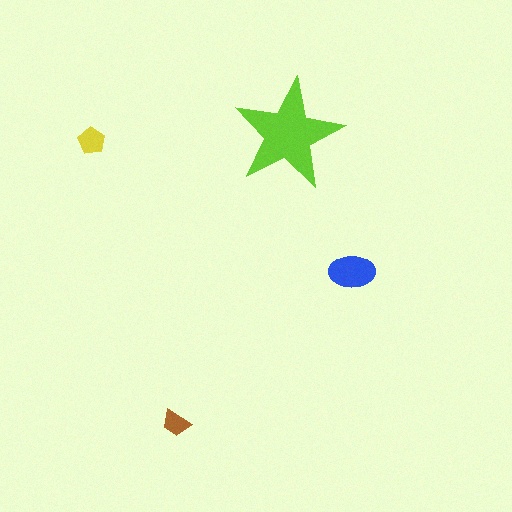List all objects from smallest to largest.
The brown trapezoid, the yellow pentagon, the blue ellipse, the lime star.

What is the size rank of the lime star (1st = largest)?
1st.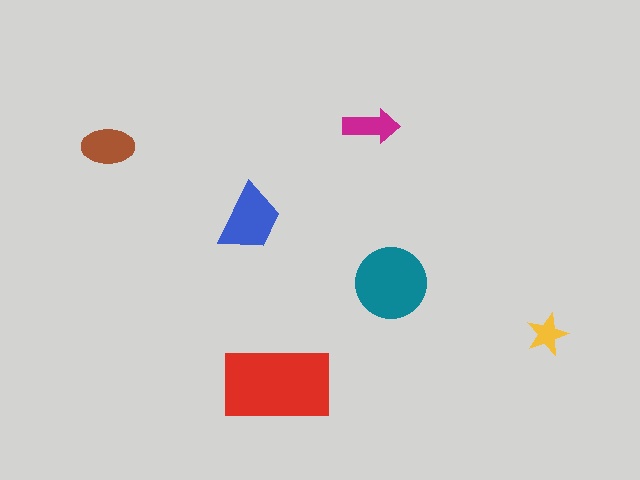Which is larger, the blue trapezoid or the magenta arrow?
The blue trapezoid.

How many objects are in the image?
There are 6 objects in the image.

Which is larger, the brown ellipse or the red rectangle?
The red rectangle.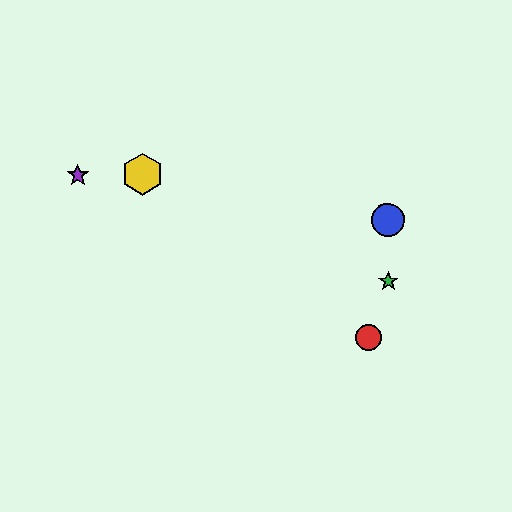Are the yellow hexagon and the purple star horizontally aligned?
Yes, both are at y≈174.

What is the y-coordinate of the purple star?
The purple star is at y≈175.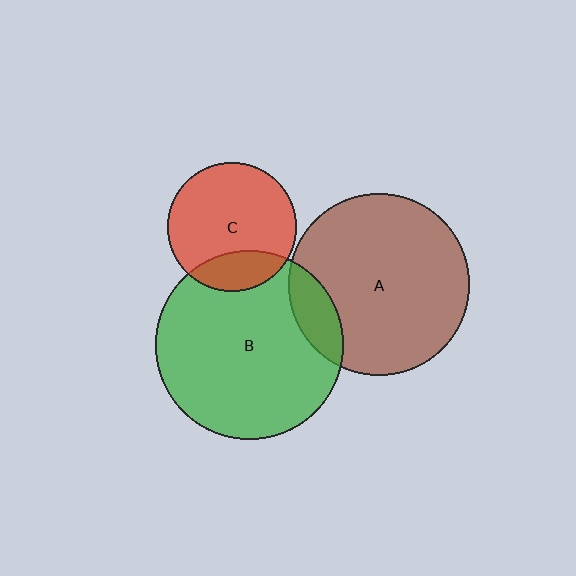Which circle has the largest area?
Circle B (green).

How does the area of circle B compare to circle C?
Approximately 2.1 times.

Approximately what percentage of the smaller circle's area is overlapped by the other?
Approximately 15%.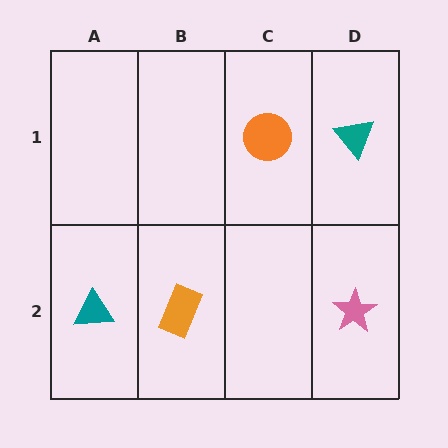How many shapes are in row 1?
2 shapes.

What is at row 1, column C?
An orange circle.